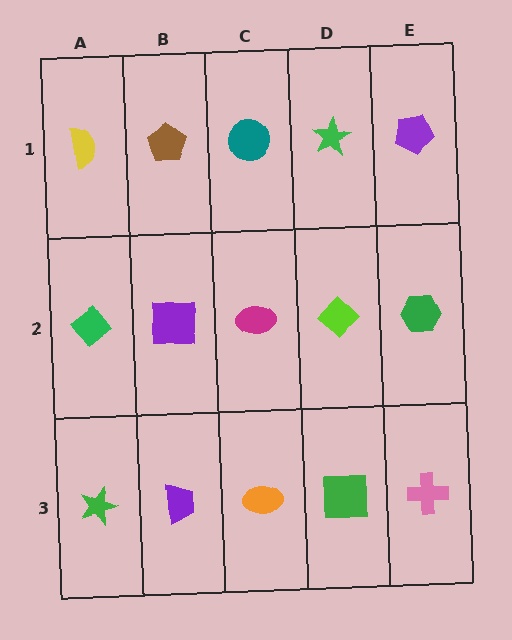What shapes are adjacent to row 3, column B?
A purple square (row 2, column B), a green star (row 3, column A), an orange ellipse (row 3, column C).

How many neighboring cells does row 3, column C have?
3.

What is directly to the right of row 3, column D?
A pink cross.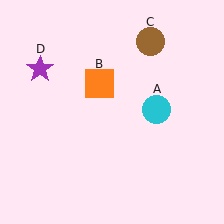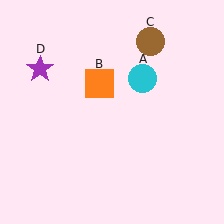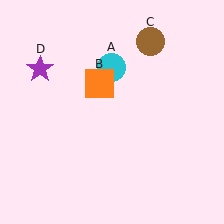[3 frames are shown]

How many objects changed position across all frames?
1 object changed position: cyan circle (object A).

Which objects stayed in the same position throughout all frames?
Orange square (object B) and brown circle (object C) and purple star (object D) remained stationary.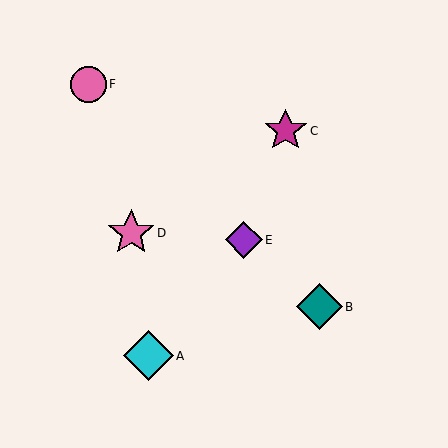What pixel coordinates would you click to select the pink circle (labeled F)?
Click at (88, 84) to select the pink circle F.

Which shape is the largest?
The cyan diamond (labeled A) is the largest.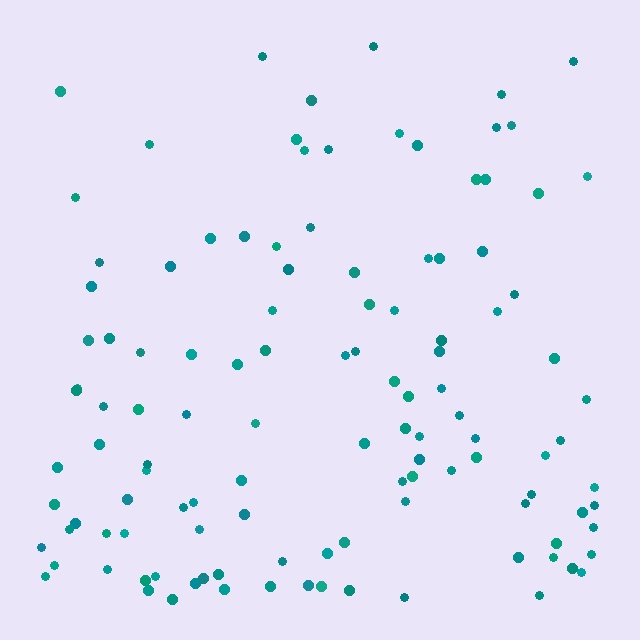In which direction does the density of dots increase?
From top to bottom, with the bottom side densest.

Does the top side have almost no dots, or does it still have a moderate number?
Still a moderate number, just noticeably fewer than the bottom.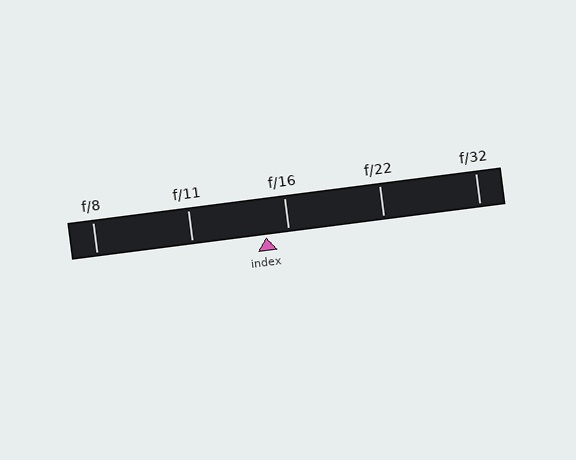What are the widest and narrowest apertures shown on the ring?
The widest aperture shown is f/8 and the narrowest is f/32.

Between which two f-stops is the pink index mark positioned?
The index mark is between f/11 and f/16.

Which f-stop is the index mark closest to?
The index mark is closest to f/16.